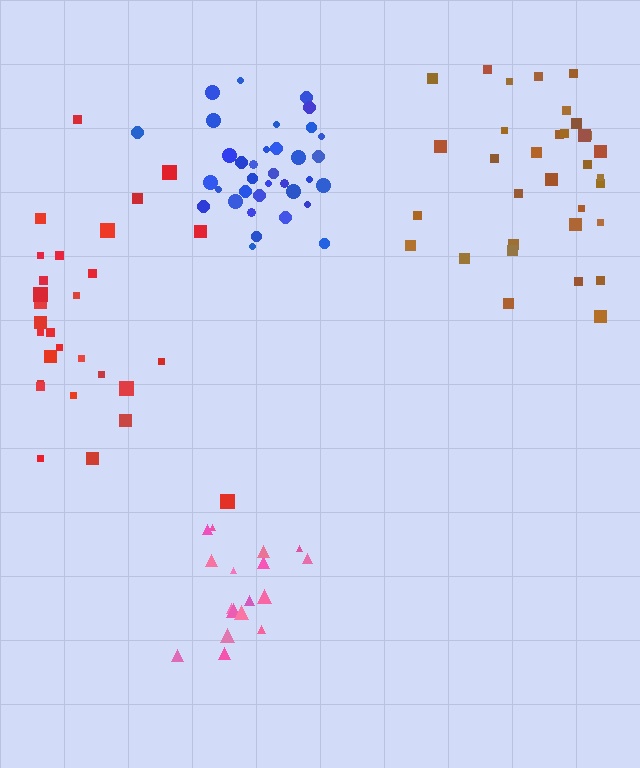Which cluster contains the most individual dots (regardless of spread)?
Blue (35).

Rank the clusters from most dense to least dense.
blue, pink, brown, red.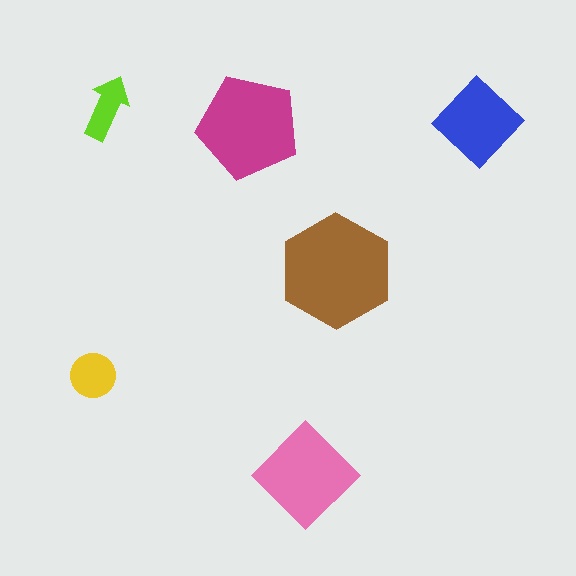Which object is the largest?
The brown hexagon.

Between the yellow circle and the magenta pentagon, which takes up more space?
The magenta pentagon.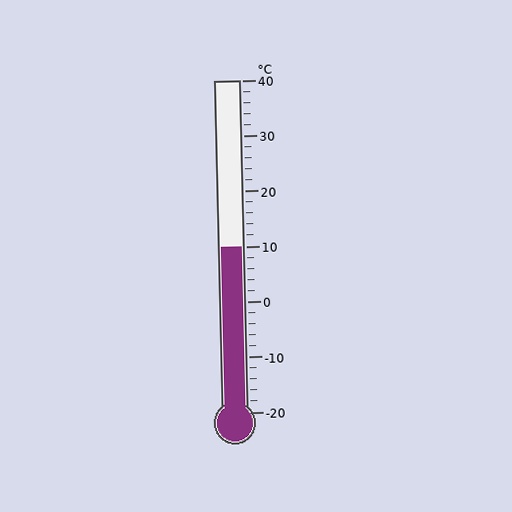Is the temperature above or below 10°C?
The temperature is at 10°C.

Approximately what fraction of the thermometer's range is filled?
The thermometer is filled to approximately 50% of its range.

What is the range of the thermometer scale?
The thermometer scale ranges from -20°C to 40°C.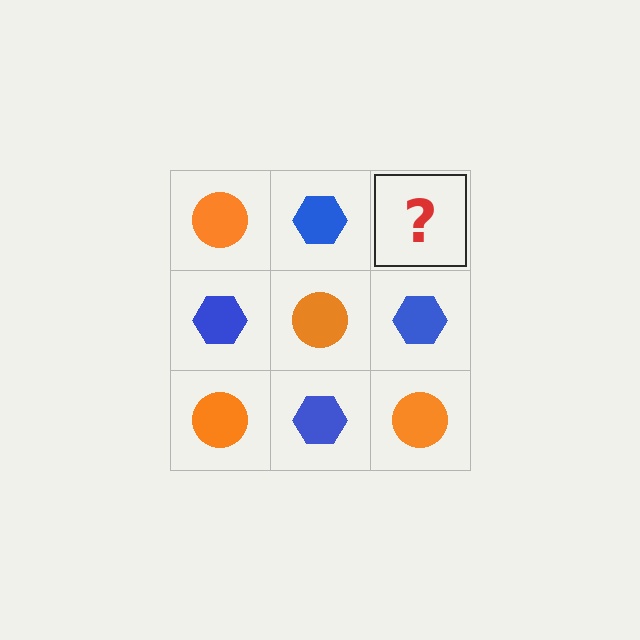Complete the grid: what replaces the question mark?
The question mark should be replaced with an orange circle.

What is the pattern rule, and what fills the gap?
The rule is that it alternates orange circle and blue hexagon in a checkerboard pattern. The gap should be filled with an orange circle.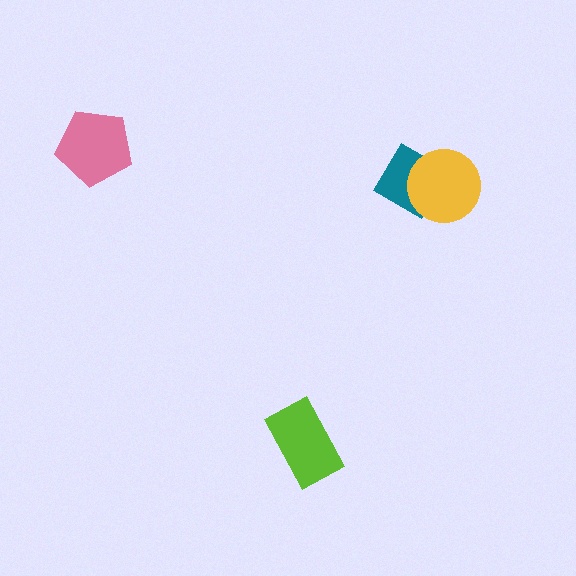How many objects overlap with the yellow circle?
1 object overlaps with the yellow circle.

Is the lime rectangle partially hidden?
No, no other shape covers it.